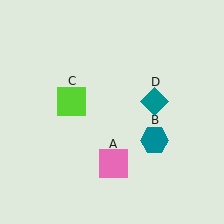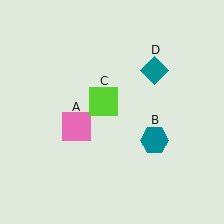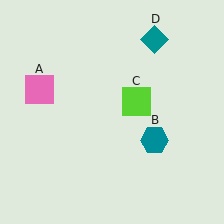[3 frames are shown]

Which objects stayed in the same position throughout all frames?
Teal hexagon (object B) remained stationary.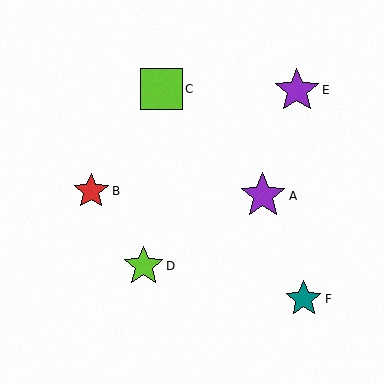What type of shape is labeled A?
Shape A is a purple star.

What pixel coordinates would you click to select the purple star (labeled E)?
Click at (297, 90) to select the purple star E.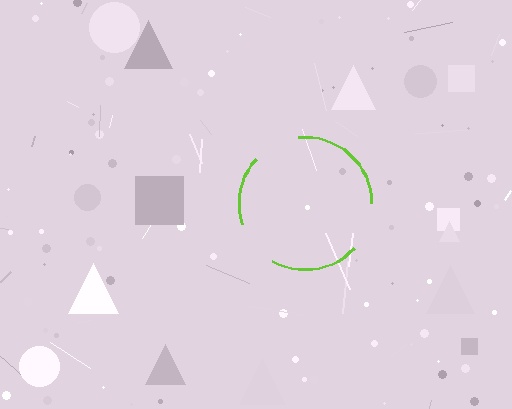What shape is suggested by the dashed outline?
The dashed outline suggests a circle.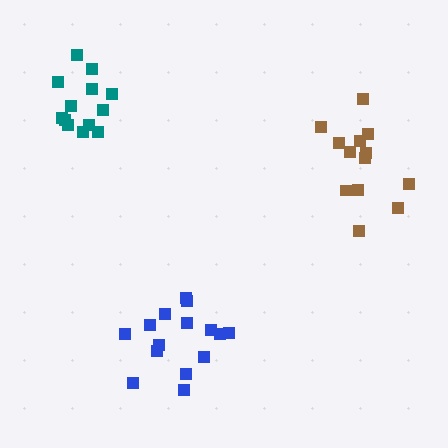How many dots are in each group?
Group 1: 15 dots, Group 2: 13 dots, Group 3: 13 dots (41 total).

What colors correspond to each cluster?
The clusters are colored: blue, brown, teal.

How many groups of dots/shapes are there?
There are 3 groups.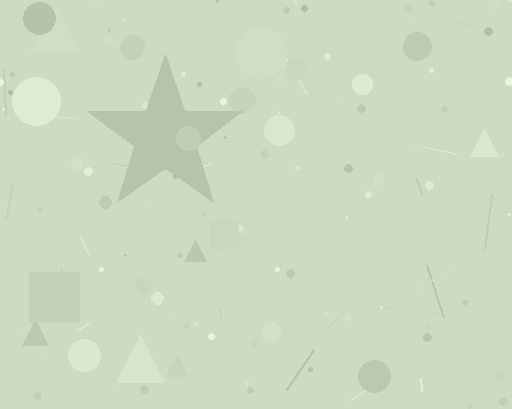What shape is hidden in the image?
A star is hidden in the image.